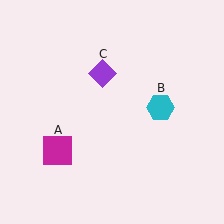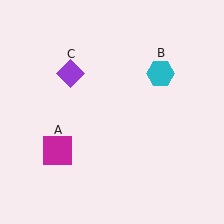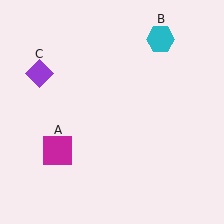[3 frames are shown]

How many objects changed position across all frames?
2 objects changed position: cyan hexagon (object B), purple diamond (object C).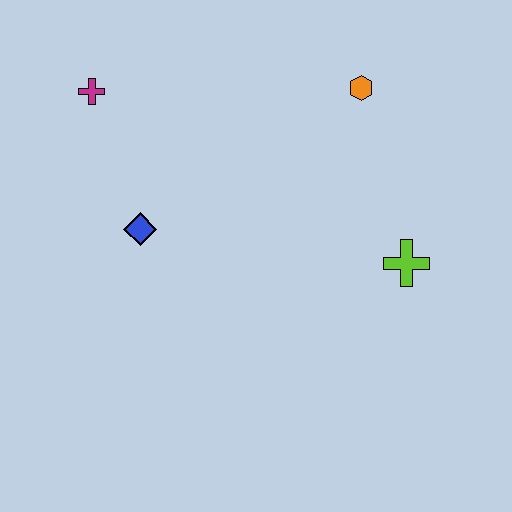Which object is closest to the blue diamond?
The magenta cross is closest to the blue diamond.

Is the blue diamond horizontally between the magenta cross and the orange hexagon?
Yes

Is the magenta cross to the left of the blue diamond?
Yes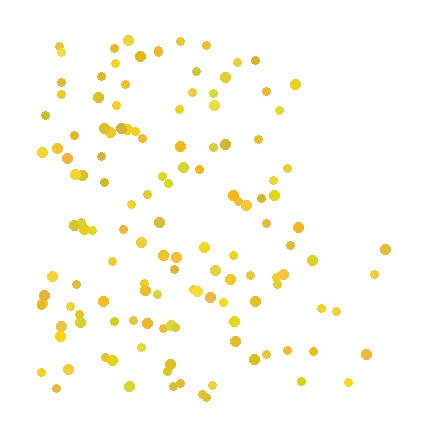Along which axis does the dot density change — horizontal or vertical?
Horizontal.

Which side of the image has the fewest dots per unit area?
The right.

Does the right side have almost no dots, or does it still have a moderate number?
Still a moderate number, just noticeably fewer than the left.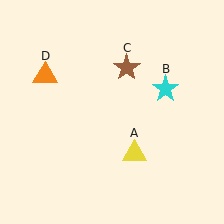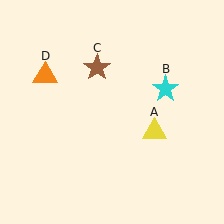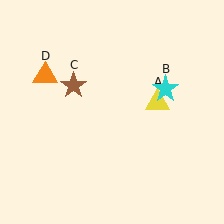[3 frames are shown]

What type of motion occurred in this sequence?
The yellow triangle (object A), brown star (object C) rotated counterclockwise around the center of the scene.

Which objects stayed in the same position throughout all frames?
Cyan star (object B) and orange triangle (object D) remained stationary.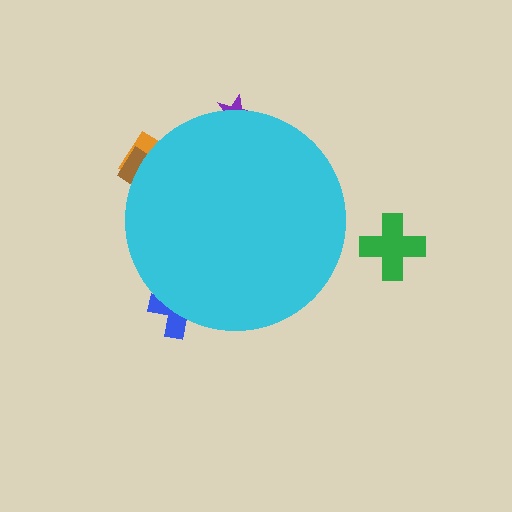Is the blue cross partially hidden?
Yes, the blue cross is partially hidden behind the cyan circle.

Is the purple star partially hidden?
Yes, the purple star is partially hidden behind the cyan circle.